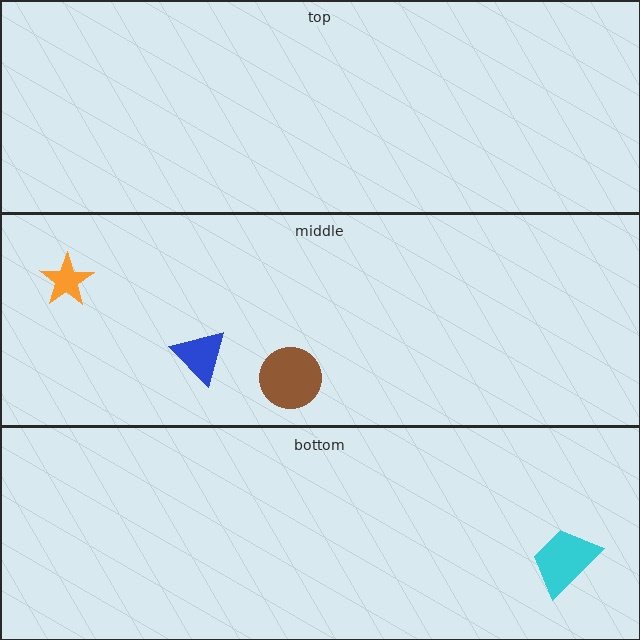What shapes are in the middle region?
The orange star, the brown circle, the blue triangle.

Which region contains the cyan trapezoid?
The bottom region.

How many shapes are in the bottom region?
1.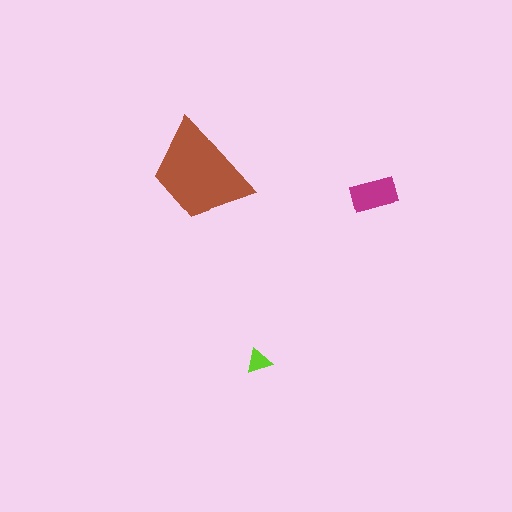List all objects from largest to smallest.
The brown trapezoid, the magenta rectangle, the lime triangle.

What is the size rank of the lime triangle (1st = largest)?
3rd.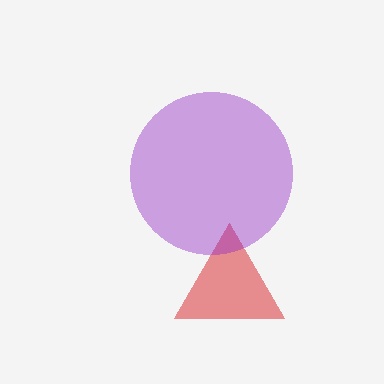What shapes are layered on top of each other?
The layered shapes are: a red triangle, a purple circle.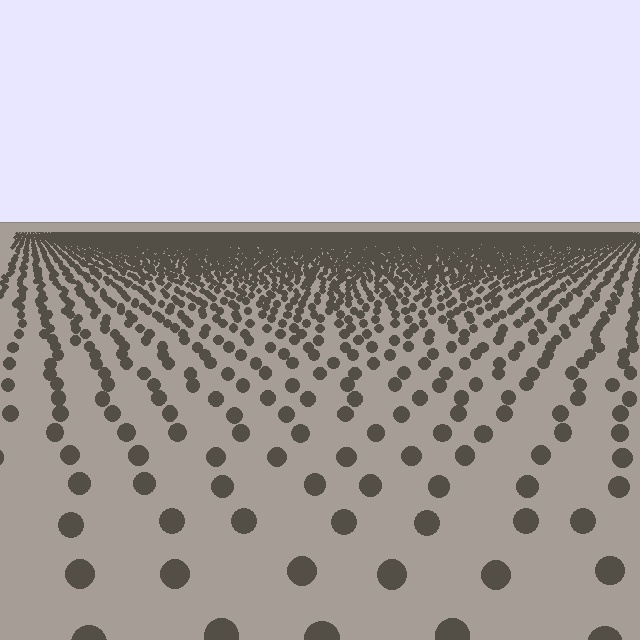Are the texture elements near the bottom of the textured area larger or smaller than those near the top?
Larger. Near the bottom, elements are closer to the viewer and appear at a bigger on-screen size.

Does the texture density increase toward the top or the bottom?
Density increases toward the top.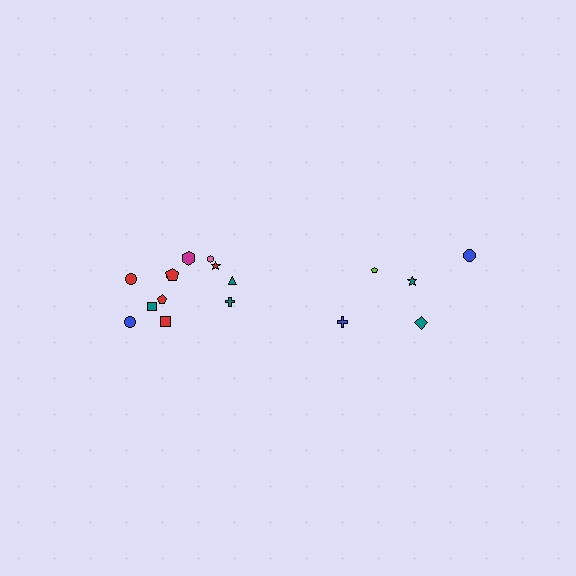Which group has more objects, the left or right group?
The left group.